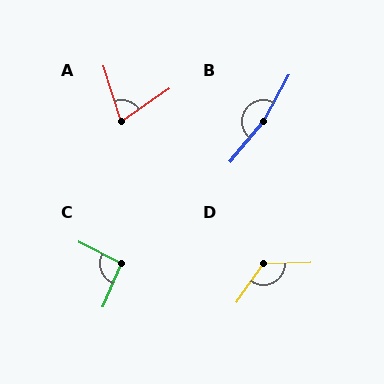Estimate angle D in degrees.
Approximately 127 degrees.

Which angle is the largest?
B, at approximately 169 degrees.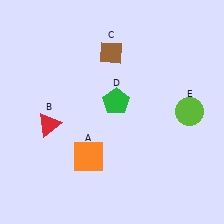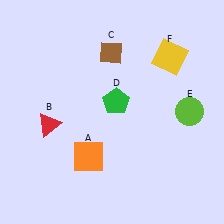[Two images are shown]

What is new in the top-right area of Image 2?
A yellow square (F) was added in the top-right area of Image 2.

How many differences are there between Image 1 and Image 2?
There is 1 difference between the two images.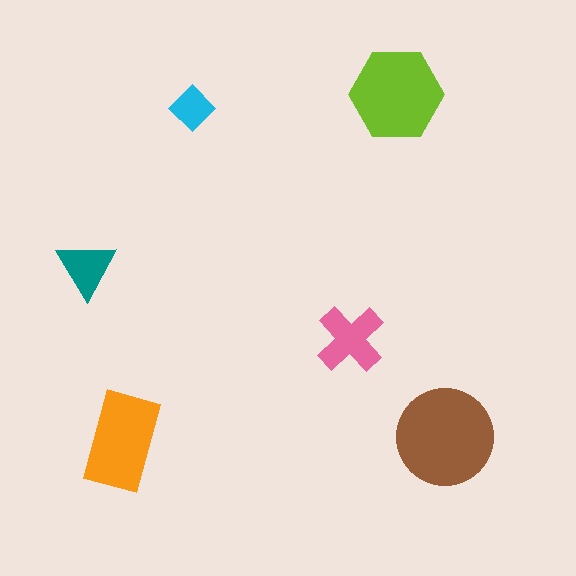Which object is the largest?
The brown circle.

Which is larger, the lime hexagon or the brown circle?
The brown circle.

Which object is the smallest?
The cyan diamond.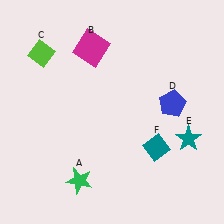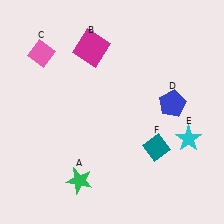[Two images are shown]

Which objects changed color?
C changed from lime to pink. E changed from teal to cyan.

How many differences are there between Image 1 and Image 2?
There are 2 differences between the two images.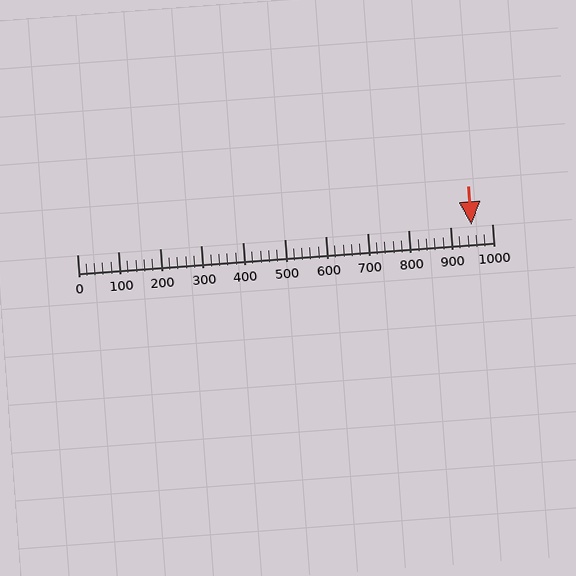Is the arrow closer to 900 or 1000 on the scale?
The arrow is closer to 900.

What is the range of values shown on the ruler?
The ruler shows values from 0 to 1000.